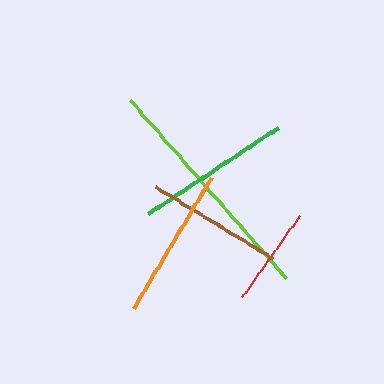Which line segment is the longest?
The lime line is the longest at approximately 237 pixels.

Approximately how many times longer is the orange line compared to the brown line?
The orange line is approximately 1.1 times the length of the brown line.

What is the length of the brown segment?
The brown segment is approximately 137 pixels long.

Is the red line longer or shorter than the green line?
The green line is longer than the red line.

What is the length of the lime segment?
The lime segment is approximately 237 pixels long.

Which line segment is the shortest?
The red line is the shortest at approximately 100 pixels.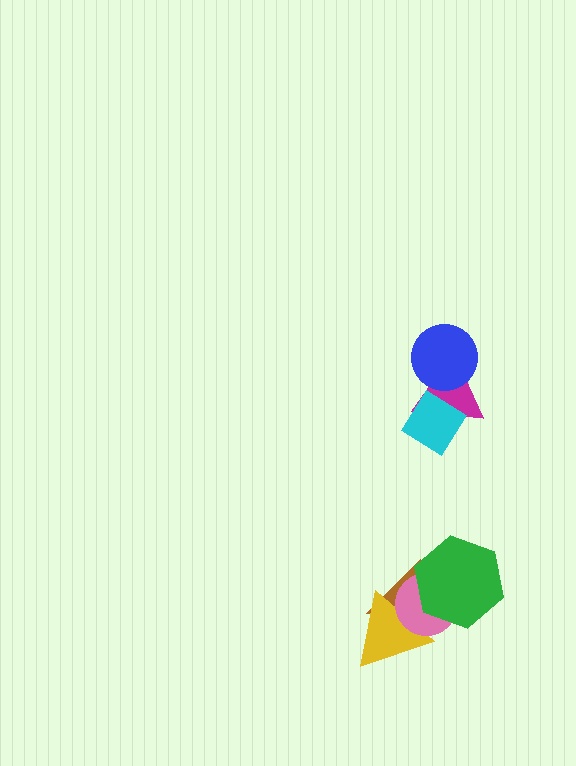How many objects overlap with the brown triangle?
3 objects overlap with the brown triangle.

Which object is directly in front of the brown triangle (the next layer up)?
The yellow triangle is directly in front of the brown triangle.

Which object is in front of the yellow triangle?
The pink circle is in front of the yellow triangle.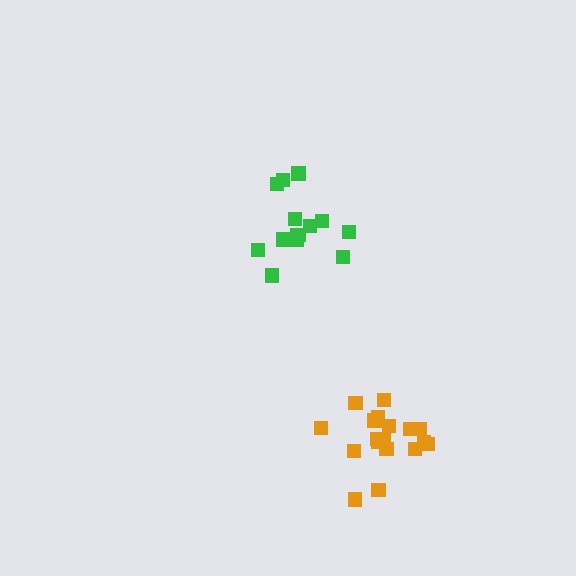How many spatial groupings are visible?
There are 2 spatial groupings.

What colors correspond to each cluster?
The clusters are colored: orange, green.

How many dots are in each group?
Group 1: 18 dots, Group 2: 14 dots (32 total).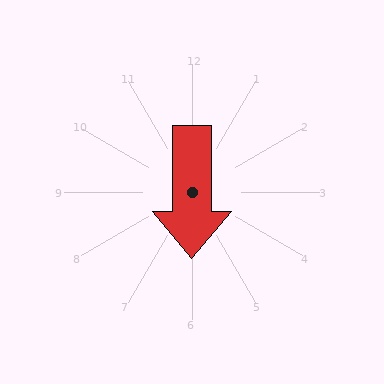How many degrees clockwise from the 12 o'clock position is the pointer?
Approximately 180 degrees.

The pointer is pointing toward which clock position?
Roughly 6 o'clock.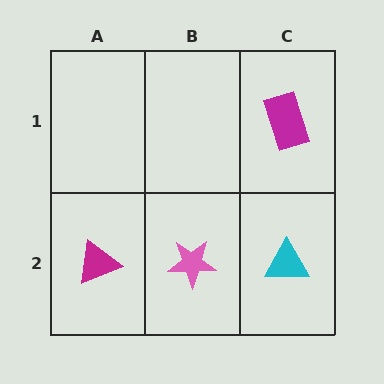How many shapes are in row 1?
1 shape.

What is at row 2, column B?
A pink star.